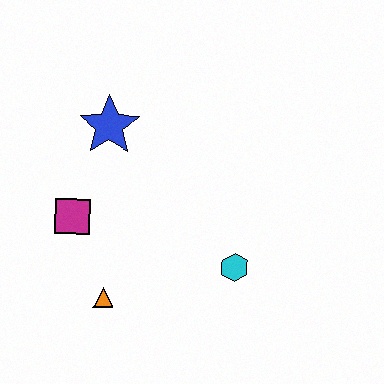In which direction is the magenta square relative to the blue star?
The magenta square is below the blue star.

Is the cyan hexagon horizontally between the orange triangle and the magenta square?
No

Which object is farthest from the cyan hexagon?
The blue star is farthest from the cyan hexagon.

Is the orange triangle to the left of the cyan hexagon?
Yes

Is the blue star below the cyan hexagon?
No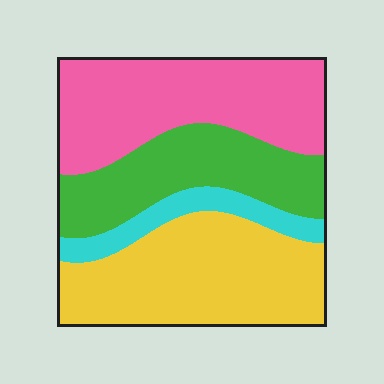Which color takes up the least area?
Cyan, at roughly 10%.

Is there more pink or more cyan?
Pink.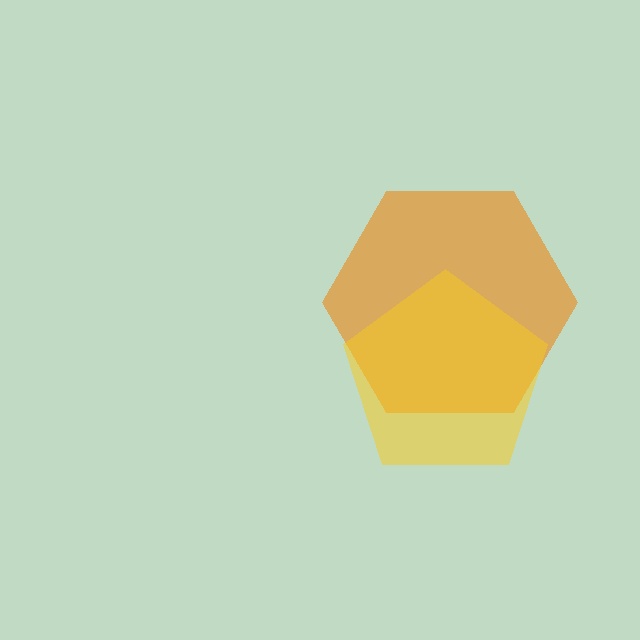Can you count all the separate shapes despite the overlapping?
Yes, there are 2 separate shapes.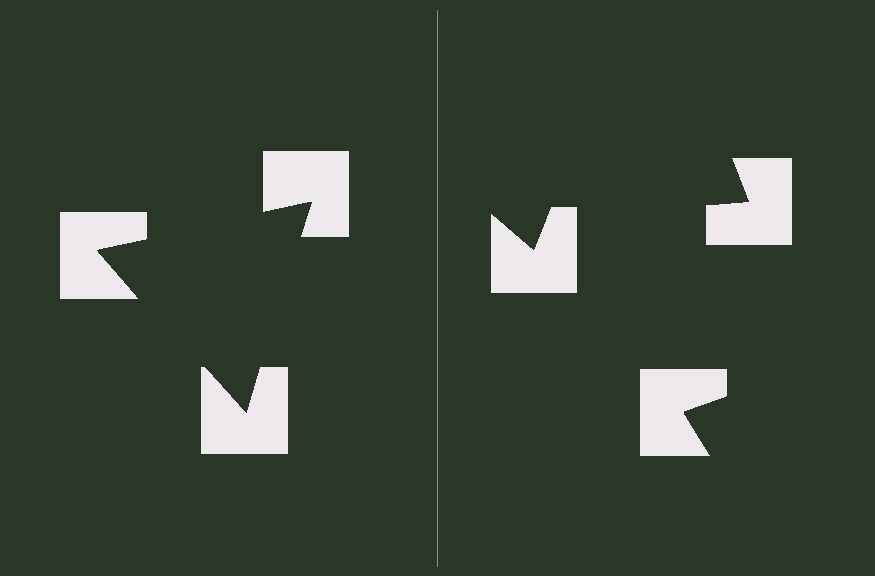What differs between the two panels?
The notched squares are positioned identically on both sides; only the wedge orientations differ. On the left they align to a triangle; on the right they are misaligned.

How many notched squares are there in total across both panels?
6 — 3 on each side.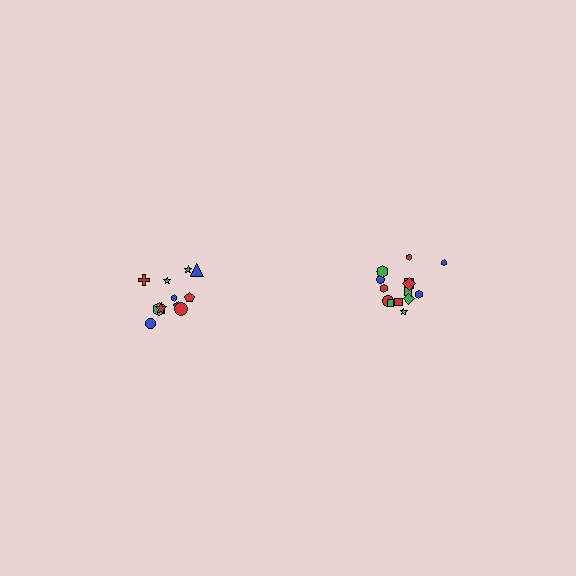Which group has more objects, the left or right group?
The right group.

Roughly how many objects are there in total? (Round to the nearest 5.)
Roughly 25 objects in total.